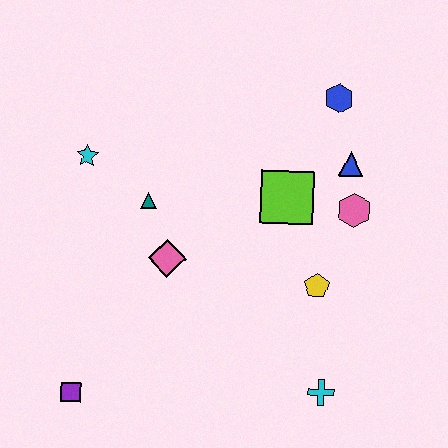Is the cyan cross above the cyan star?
No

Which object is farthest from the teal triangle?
The cyan cross is farthest from the teal triangle.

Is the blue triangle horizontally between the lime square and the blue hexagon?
No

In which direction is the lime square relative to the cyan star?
The lime square is to the right of the cyan star.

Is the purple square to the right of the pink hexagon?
No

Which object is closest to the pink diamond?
The teal triangle is closest to the pink diamond.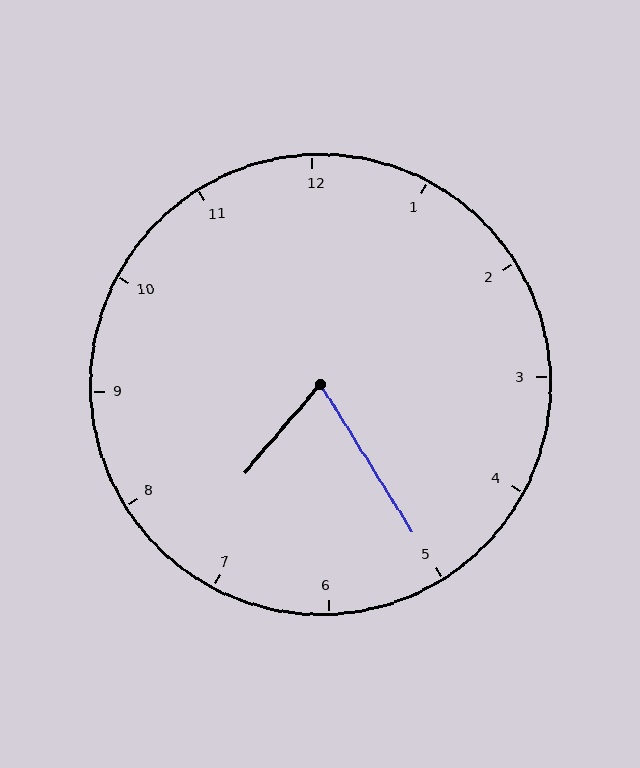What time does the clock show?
7:25.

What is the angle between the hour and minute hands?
Approximately 72 degrees.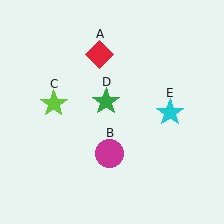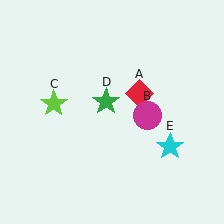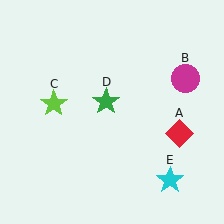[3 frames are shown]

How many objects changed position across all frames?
3 objects changed position: red diamond (object A), magenta circle (object B), cyan star (object E).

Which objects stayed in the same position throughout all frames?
Lime star (object C) and green star (object D) remained stationary.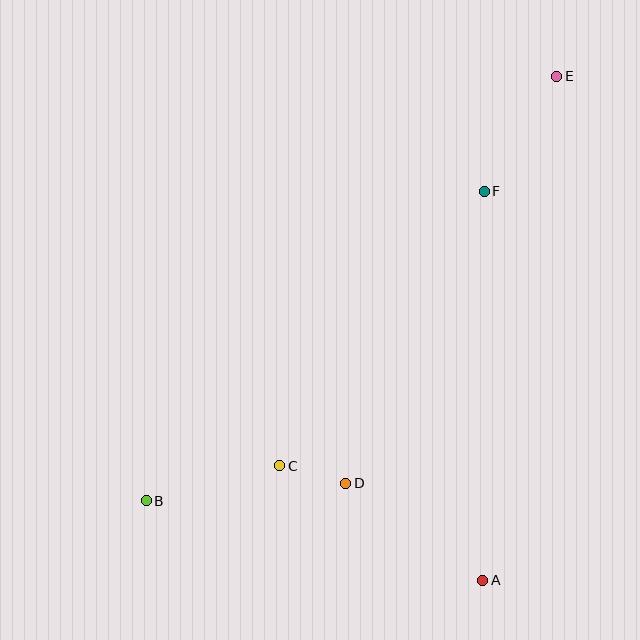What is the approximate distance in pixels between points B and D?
The distance between B and D is approximately 201 pixels.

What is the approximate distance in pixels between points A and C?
The distance between A and C is approximately 233 pixels.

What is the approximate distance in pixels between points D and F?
The distance between D and F is approximately 323 pixels.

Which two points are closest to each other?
Points C and D are closest to each other.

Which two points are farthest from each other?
Points B and E are farthest from each other.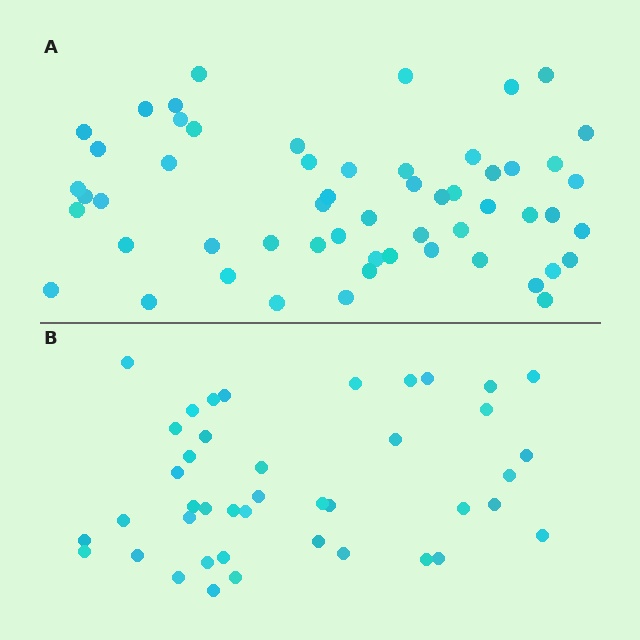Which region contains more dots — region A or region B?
Region A (the top region) has more dots.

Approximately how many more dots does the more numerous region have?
Region A has approximately 15 more dots than region B.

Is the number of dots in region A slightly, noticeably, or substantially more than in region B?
Region A has noticeably more, but not dramatically so. The ratio is roughly 1.3 to 1.